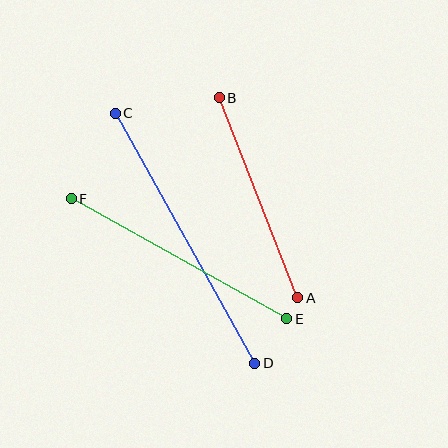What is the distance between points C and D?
The distance is approximately 286 pixels.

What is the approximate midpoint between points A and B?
The midpoint is at approximately (258, 198) pixels.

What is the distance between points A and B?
The distance is approximately 215 pixels.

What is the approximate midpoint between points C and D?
The midpoint is at approximately (185, 238) pixels.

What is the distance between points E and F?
The distance is approximately 247 pixels.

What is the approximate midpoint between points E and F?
The midpoint is at approximately (179, 259) pixels.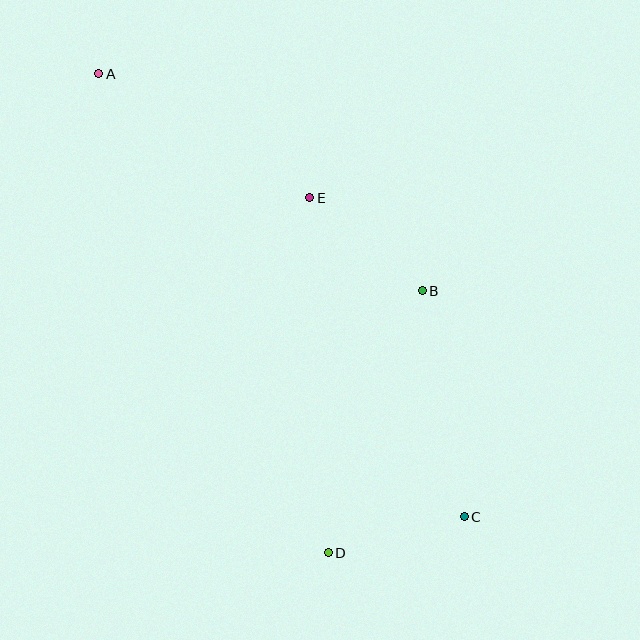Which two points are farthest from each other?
Points A and C are farthest from each other.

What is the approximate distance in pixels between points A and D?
The distance between A and D is approximately 531 pixels.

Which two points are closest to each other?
Points C and D are closest to each other.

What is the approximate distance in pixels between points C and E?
The distance between C and E is approximately 354 pixels.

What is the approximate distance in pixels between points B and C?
The distance between B and C is approximately 230 pixels.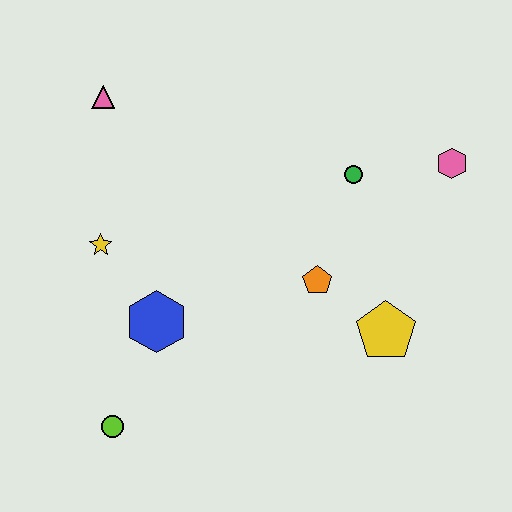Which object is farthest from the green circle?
The lime circle is farthest from the green circle.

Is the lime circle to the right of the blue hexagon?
No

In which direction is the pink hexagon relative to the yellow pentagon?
The pink hexagon is above the yellow pentagon.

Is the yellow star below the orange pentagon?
No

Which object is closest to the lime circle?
The blue hexagon is closest to the lime circle.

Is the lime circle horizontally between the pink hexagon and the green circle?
No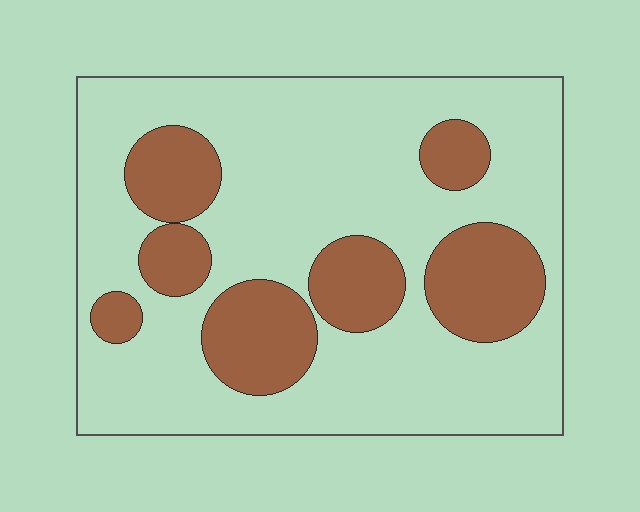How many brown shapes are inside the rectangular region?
7.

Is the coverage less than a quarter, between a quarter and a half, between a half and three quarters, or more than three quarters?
Between a quarter and a half.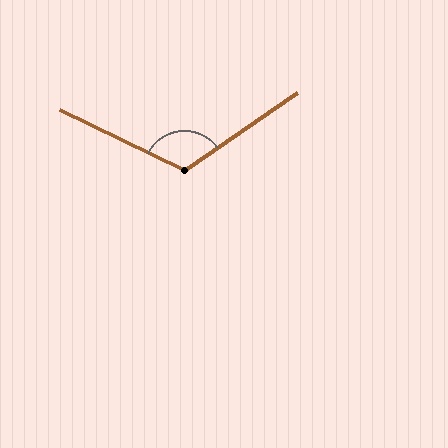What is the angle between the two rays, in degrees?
Approximately 119 degrees.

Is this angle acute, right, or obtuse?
It is obtuse.